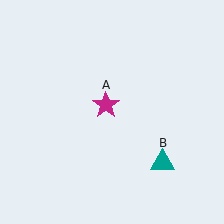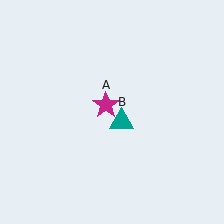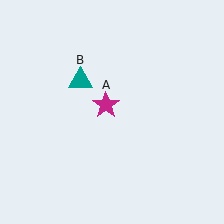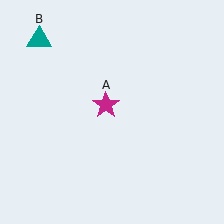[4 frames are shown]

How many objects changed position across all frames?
1 object changed position: teal triangle (object B).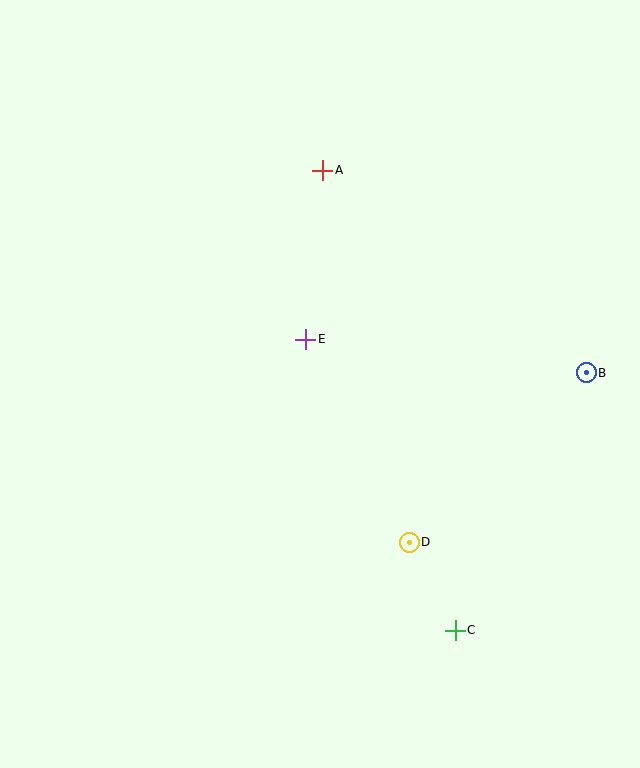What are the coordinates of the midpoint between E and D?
The midpoint between E and D is at (357, 441).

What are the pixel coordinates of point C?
Point C is at (455, 630).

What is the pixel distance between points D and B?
The distance between D and B is 245 pixels.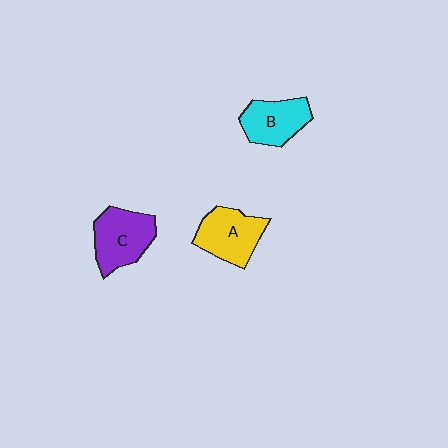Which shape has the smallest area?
Shape B (cyan).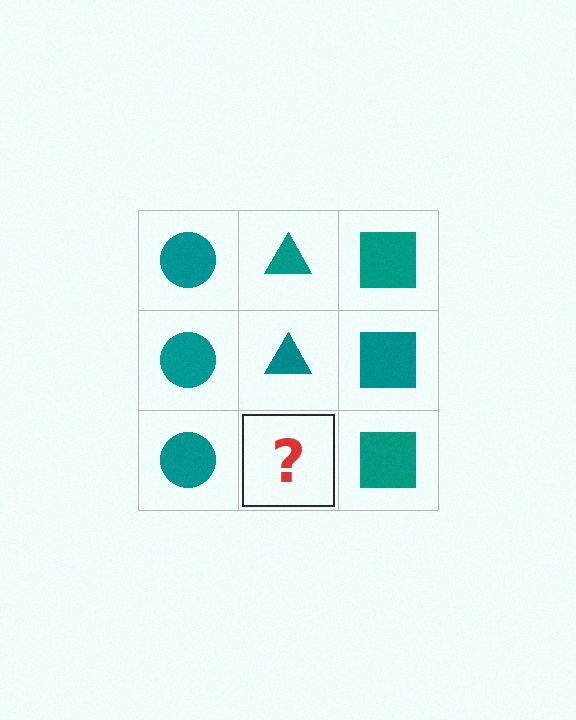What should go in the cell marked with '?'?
The missing cell should contain a teal triangle.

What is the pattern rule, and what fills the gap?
The rule is that each column has a consistent shape. The gap should be filled with a teal triangle.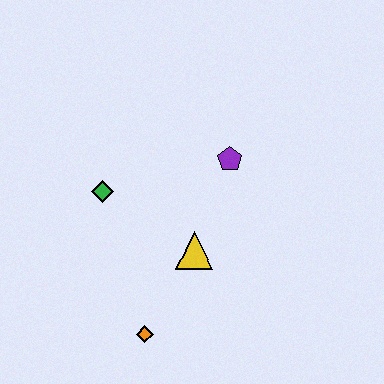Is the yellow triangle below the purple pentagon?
Yes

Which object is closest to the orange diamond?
The yellow triangle is closest to the orange diamond.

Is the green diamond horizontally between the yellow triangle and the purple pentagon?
No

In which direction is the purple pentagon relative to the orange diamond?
The purple pentagon is above the orange diamond.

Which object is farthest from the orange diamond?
The purple pentagon is farthest from the orange diamond.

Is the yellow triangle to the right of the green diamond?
Yes